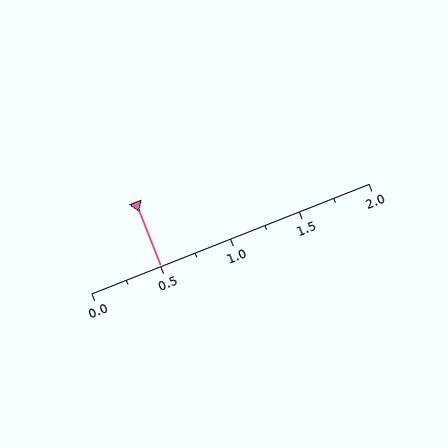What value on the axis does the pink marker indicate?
The marker indicates approximately 0.5.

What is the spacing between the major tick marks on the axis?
The major ticks are spaced 0.5 apart.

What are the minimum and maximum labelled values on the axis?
The axis runs from 0.0 to 2.0.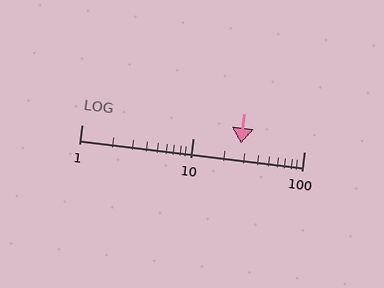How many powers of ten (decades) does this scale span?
The scale spans 2 decades, from 1 to 100.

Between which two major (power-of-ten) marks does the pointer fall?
The pointer is between 10 and 100.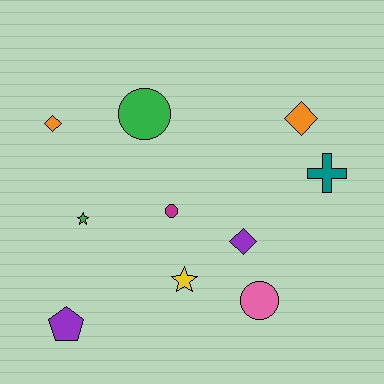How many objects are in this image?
There are 10 objects.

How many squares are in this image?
There are no squares.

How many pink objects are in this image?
There is 1 pink object.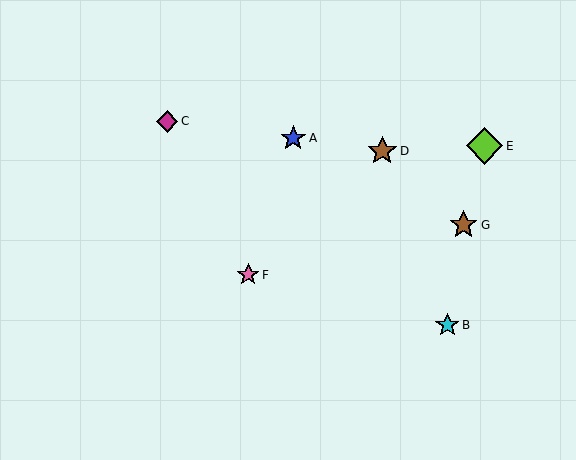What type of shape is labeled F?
Shape F is a pink star.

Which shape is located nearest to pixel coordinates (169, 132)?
The magenta diamond (labeled C) at (167, 121) is nearest to that location.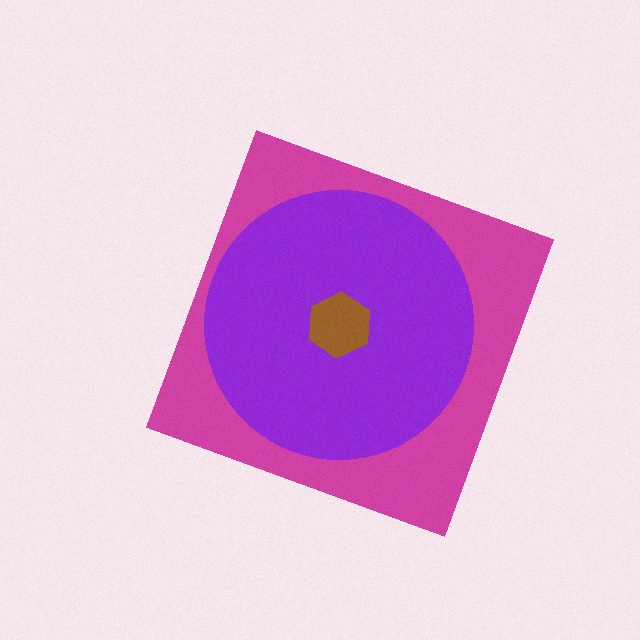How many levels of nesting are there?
3.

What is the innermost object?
The brown hexagon.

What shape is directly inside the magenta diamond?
The purple circle.